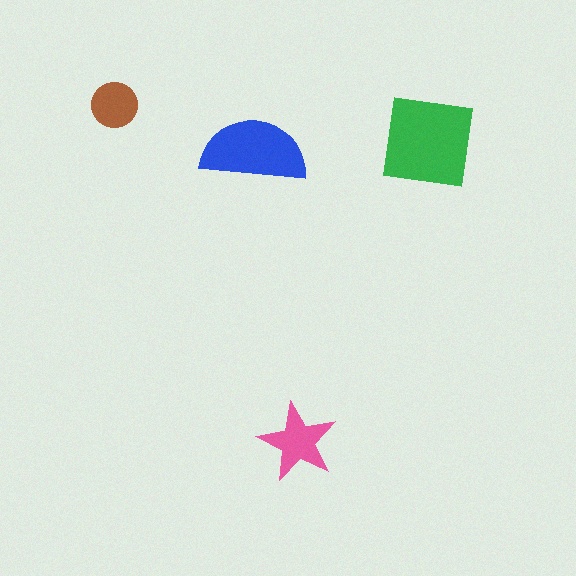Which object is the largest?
The green square.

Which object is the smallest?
The brown circle.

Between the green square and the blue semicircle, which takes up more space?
The green square.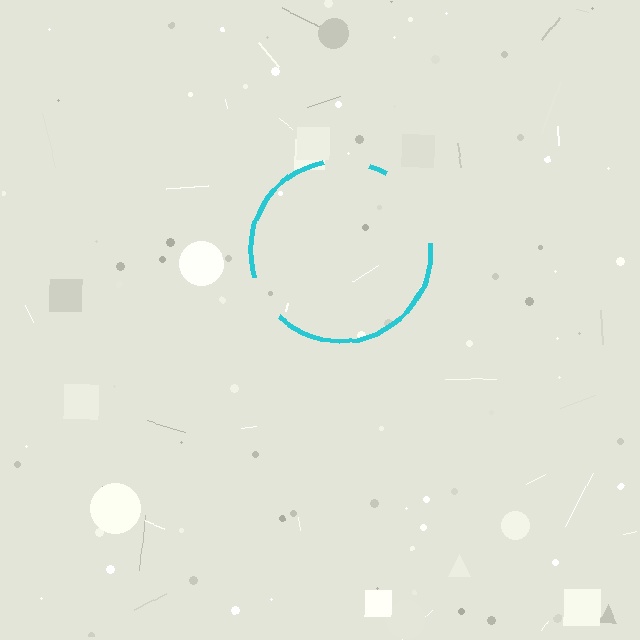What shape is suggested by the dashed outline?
The dashed outline suggests a circle.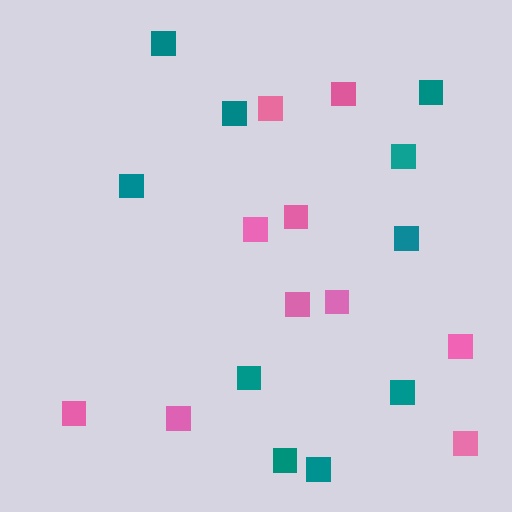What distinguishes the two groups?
There are 2 groups: one group of pink squares (10) and one group of teal squares (10).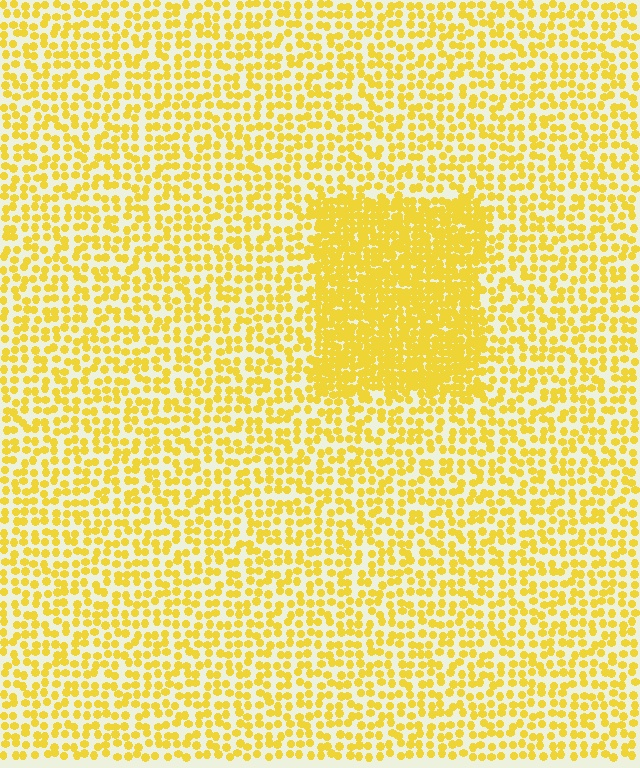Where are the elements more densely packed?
The elements are more densely packed inside the rectangle boundary.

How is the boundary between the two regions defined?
The boundary is defined by a change in element density (approximately 2.2x ratio). All elements are the same color, size, and shape.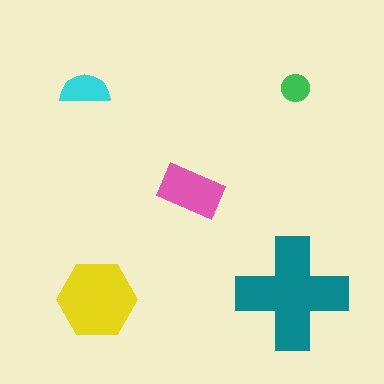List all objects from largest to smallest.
The teal cross, the yellow hexagon, the pink rectangle, the cyan semicircle, the green circle.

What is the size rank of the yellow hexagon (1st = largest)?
2nd.